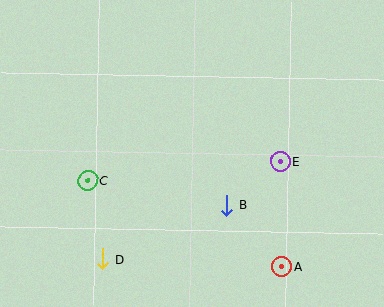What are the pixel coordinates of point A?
Point A is at (282, 266).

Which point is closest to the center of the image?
Point B at (227, 205) is closest to the center.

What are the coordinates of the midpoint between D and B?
The midpoint between D and B is at (165, 232).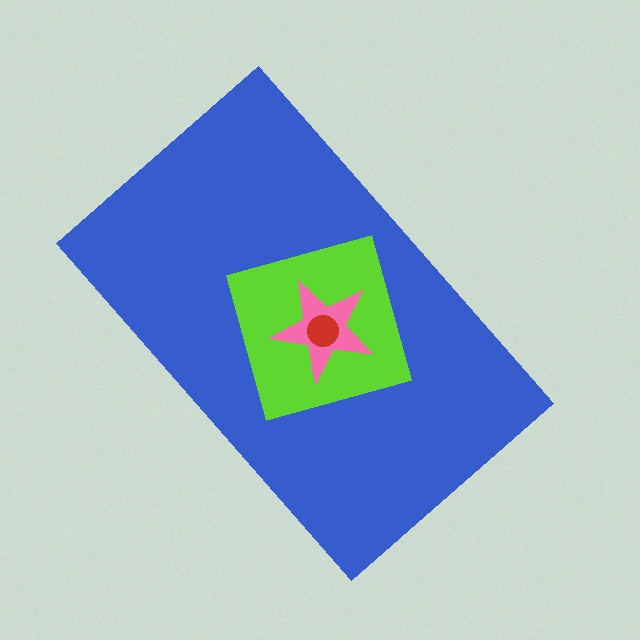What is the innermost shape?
The red circle.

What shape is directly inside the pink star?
The red circle.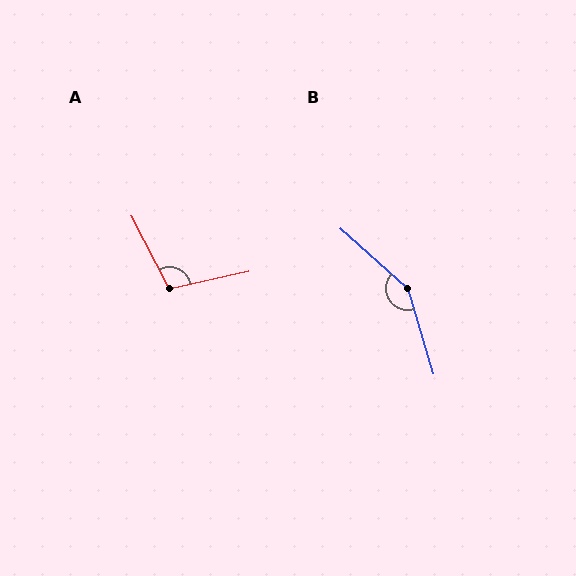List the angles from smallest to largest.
A (106°), B (148°).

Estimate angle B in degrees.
Approximately 148 degrees.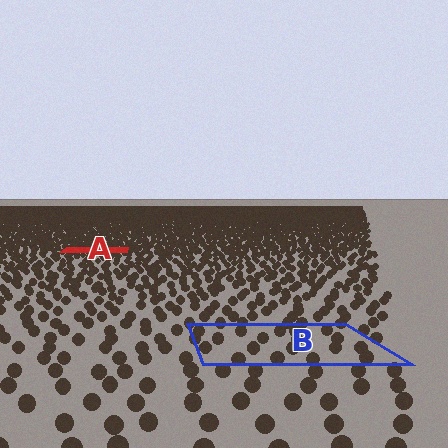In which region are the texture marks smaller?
The texture marks are smaller in region A, because it is farther away.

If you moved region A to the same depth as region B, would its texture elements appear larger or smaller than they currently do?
They would appear larger. At a closer depth, the same texture elements are projected at a bigger on-screen size.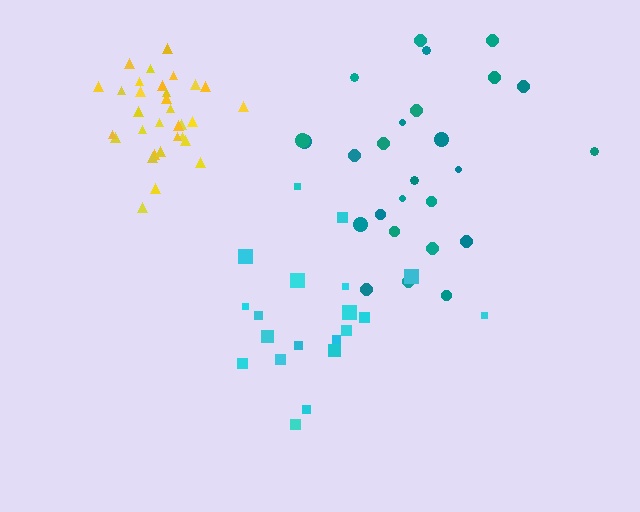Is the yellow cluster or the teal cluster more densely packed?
Yellow.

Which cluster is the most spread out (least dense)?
Cyan.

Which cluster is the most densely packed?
Yellow.